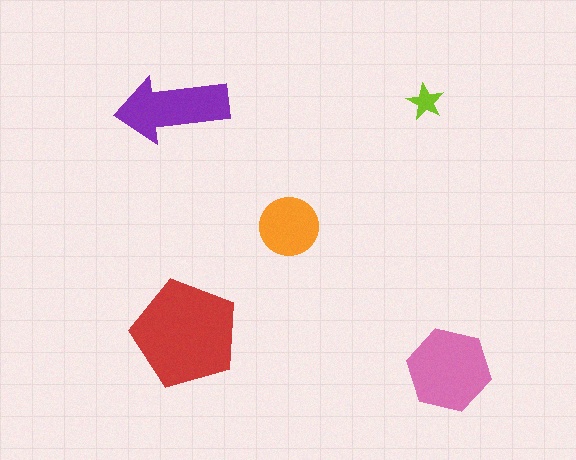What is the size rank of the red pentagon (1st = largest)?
1st.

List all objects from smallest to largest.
The lime star, the orange circle, the purple arrow, the pink hexagon, the red pentagon.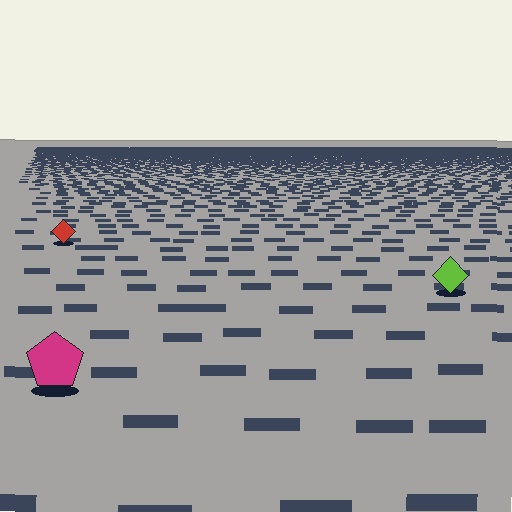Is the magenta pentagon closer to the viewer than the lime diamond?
Yes. The magenta pentagon is closer — you can tell from the texture gradient: the ground texture is coarser near it.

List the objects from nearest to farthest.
From nearest to farthest: the magenta pentagon, the lime diamond, the red diamond.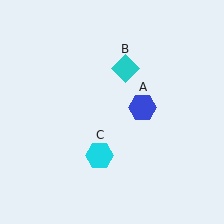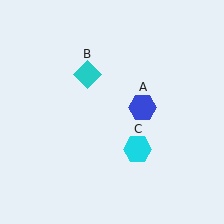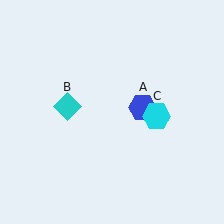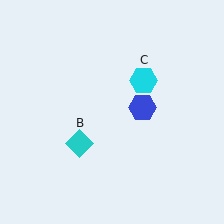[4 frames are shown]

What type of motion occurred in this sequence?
The cyan diamond (object B), cyan hexagon (object C) rotated counterclockwise around the center of the scene.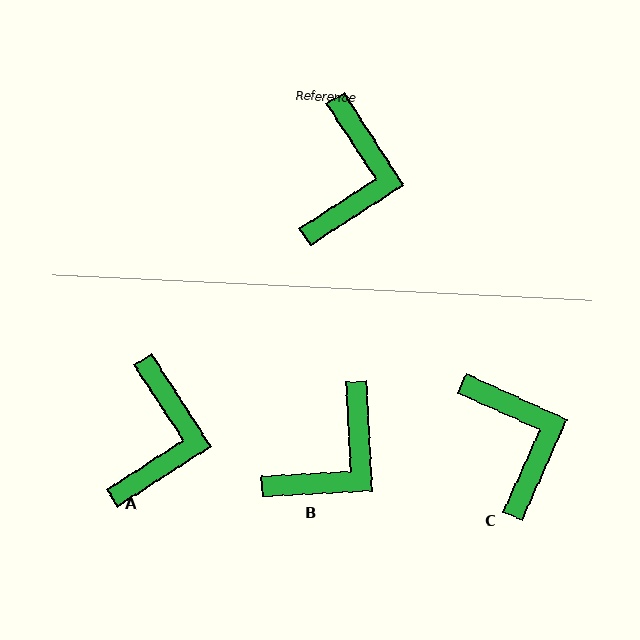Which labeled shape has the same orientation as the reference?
A.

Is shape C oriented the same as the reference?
No, it is off by about 33 degrees.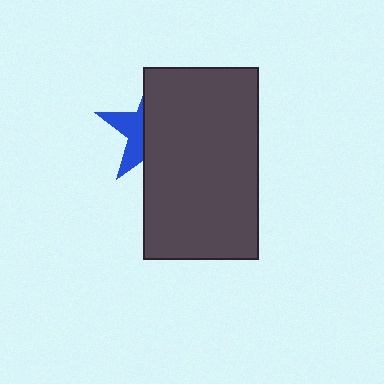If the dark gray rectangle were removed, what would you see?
You would see the complete blue star.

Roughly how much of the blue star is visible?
A small part of it is visible (roughly 37%).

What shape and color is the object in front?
The object in front is a dark gray rectangle.